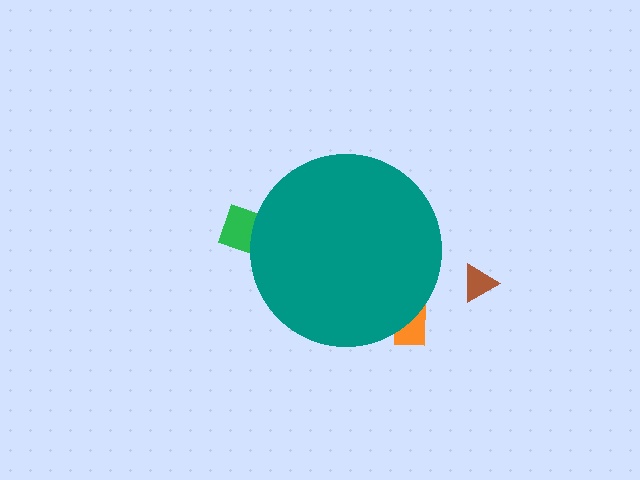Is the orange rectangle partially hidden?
Yes, the orange rectangle is partially hidden behind the teal circle.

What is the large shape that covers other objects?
A teal circle.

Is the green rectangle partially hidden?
Yes, the green rectangle is partially hidden behind the teal circle.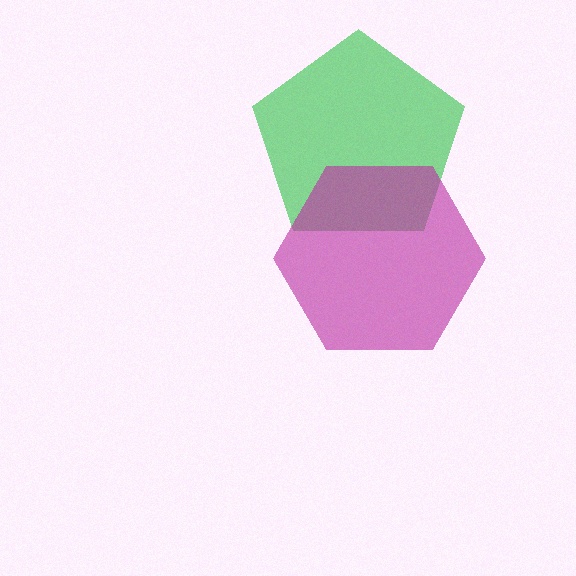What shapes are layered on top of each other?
The layered shapes are: a green pentagon, a magenta hexagon.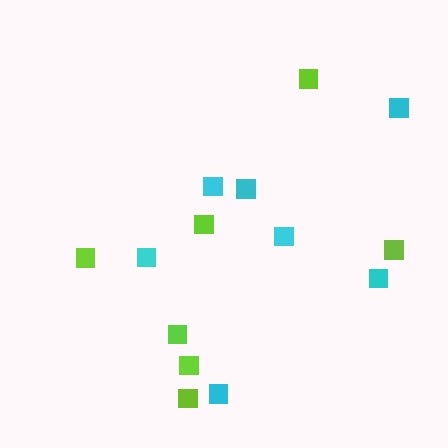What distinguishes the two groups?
There are 2 groups: one group of lime squares (7) and one group of cyan squares (7).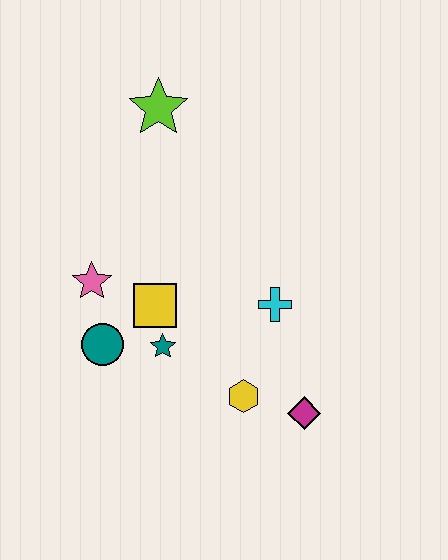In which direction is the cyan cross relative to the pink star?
The cyan cross is to the right of the pink star.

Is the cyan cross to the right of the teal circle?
Yes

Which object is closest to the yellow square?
The teal star is closest to the yellow square.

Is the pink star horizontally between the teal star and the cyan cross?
No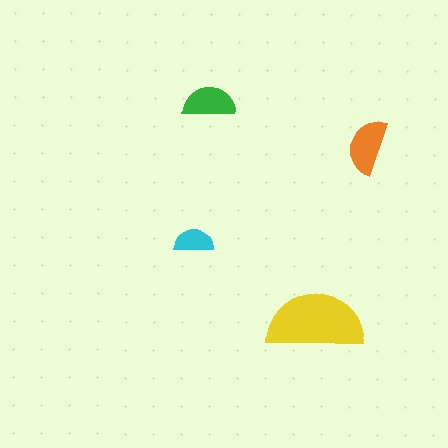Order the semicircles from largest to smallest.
the yellow one, the orange one, the green one, the cyan one.